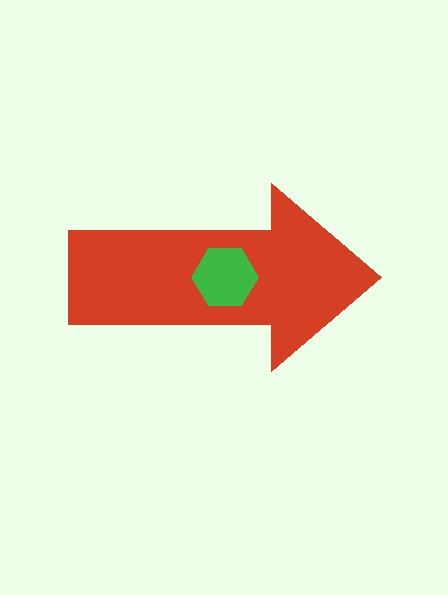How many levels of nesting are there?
2.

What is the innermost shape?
The green hexagon.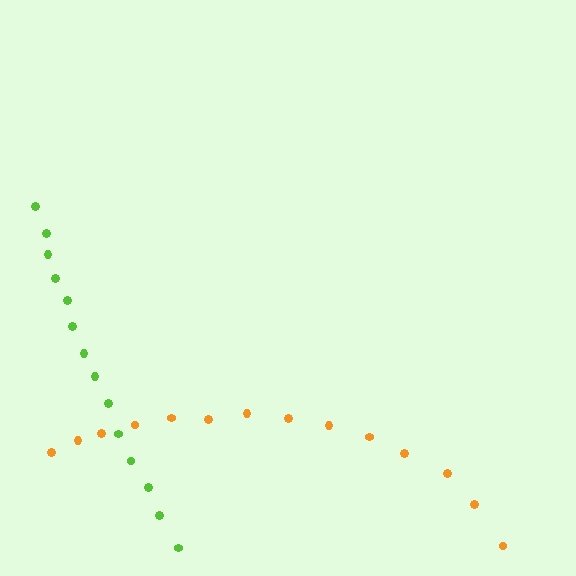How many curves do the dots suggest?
There are 2 distinct paths.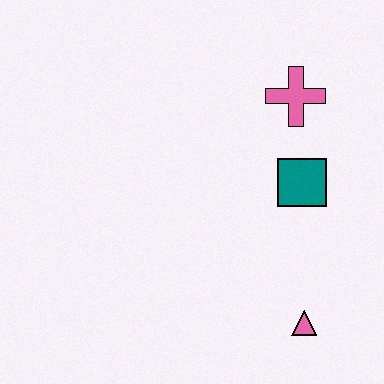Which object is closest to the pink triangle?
The teal square is closest to the pink triangle.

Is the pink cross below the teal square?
No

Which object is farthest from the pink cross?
The pink triangle is farthest from the pink cross.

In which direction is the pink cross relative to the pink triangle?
The pink cross is above the pink triangle.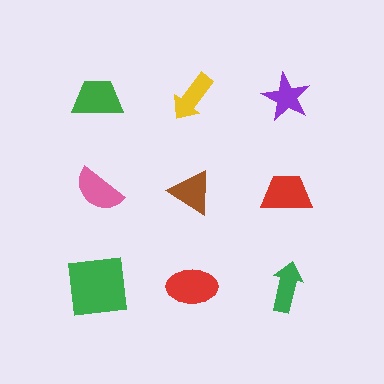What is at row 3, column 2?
A red ellipse.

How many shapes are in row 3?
3 shapes.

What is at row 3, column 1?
A green square.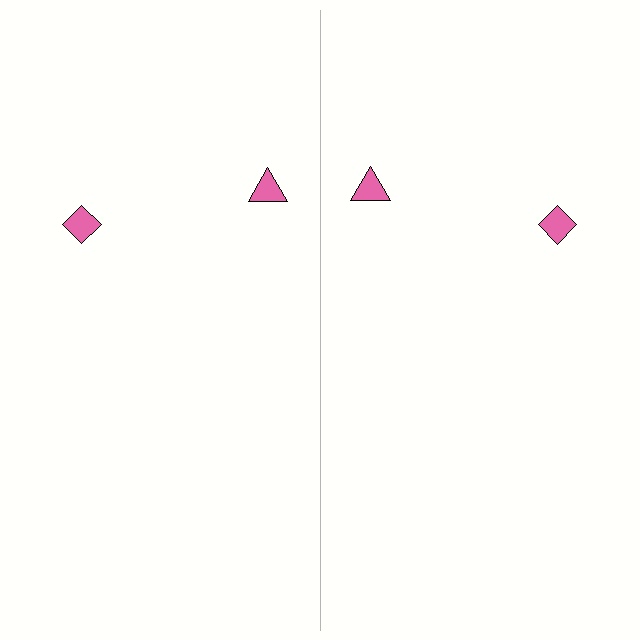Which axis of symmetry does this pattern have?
The pattern has a vertical axis of symmetry running through the center of the image.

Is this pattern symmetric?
Yes, this pattern has bilateral (reflection) symmetry.